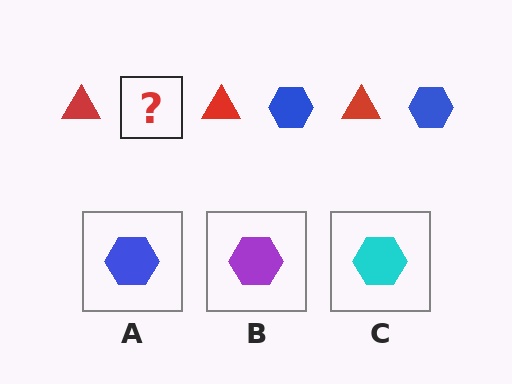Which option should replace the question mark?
Option A.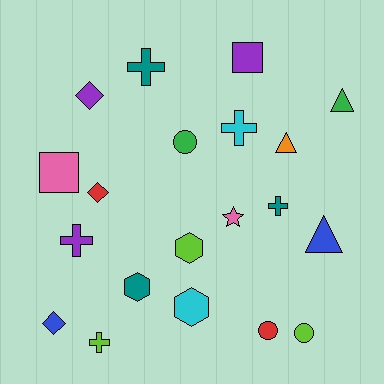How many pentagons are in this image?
There are no pentagons.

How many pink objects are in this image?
There are 2 pink objects.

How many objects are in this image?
There are 20 objects.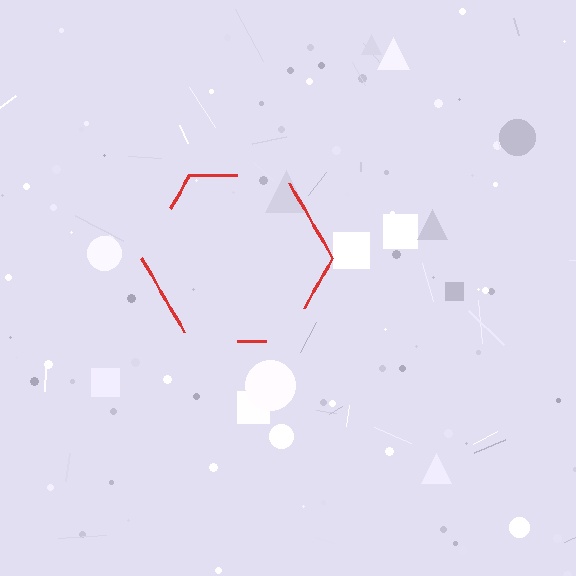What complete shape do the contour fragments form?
The contour fragments form a hexagon.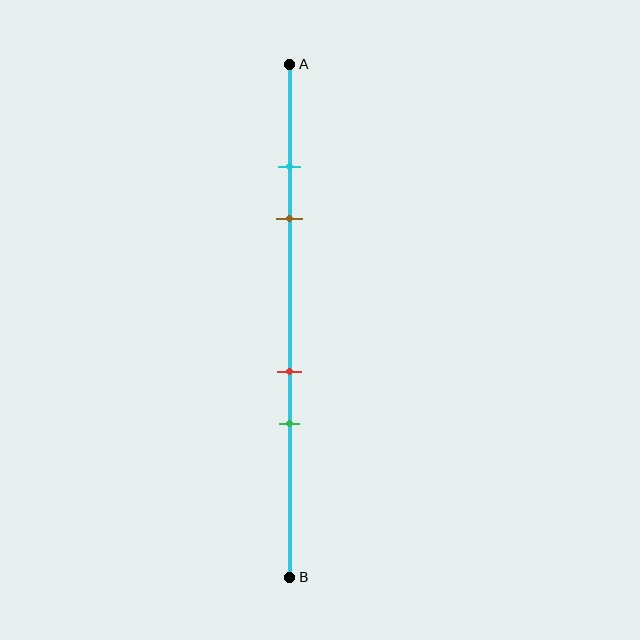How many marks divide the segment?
There are 4 marks dividing the segment.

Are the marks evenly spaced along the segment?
No, the marks are not evenly spaced.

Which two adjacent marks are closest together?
The cyan and brown marks are the closest adjacent pair.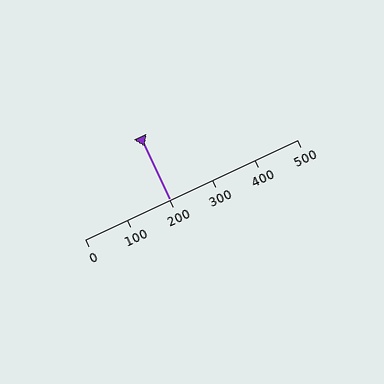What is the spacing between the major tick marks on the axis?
The major ticks are spaced 100 apart.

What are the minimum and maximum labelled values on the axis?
The axis runs from 0 to 500.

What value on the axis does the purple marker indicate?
The marker indicates approximately 200.